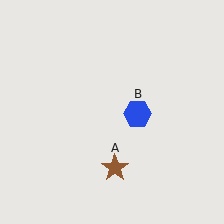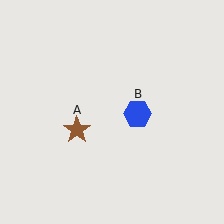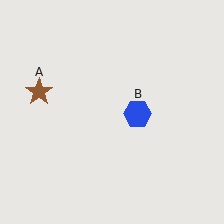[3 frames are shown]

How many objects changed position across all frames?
1 object changed position: brown star (object A).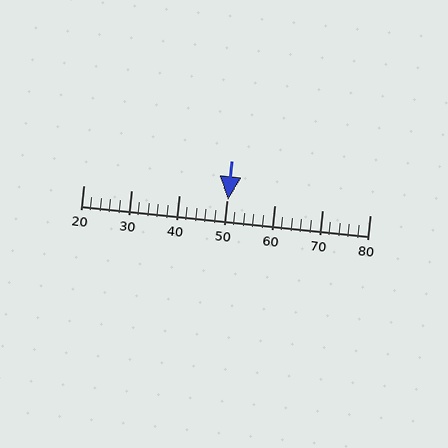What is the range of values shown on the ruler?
The ruler shows values from 20 to 80.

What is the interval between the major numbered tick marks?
The major tick marks are spaced 10 units apart.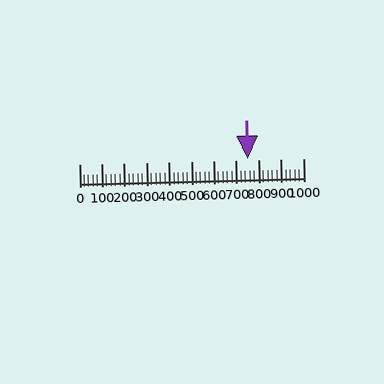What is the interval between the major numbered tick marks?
The major tick marks are spaced 100 units apart.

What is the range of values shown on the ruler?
The ruler shows values from 0 to 1000.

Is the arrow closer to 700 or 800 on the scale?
The arrow is closer to 800.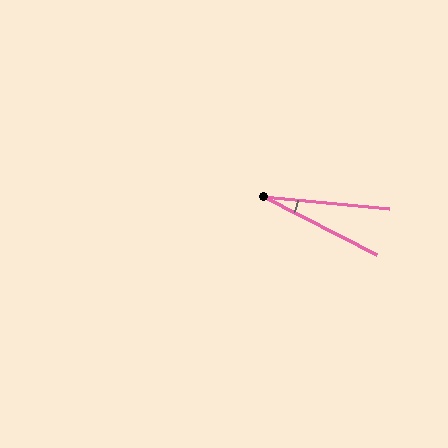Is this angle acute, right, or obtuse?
It is acute.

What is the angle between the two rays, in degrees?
Approximately 21 degrees.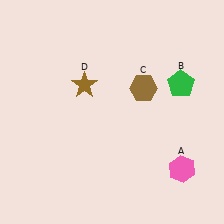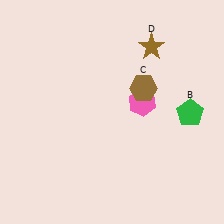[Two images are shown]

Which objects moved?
The objects that moved are: the pink hexagon (A), the green pentagon (B), the brown star (D).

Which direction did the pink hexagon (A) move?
The pink hexagon (A) moved up.